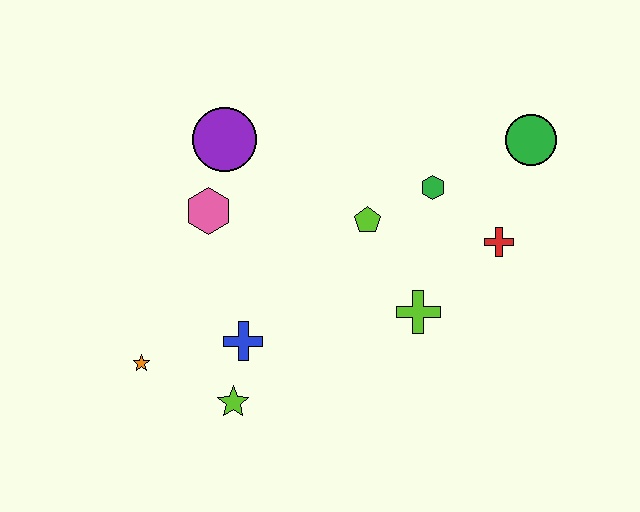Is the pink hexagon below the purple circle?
Yes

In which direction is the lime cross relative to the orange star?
The lime cross is to the right of the orange star.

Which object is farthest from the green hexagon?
The orange star is farthest from the green hexagon.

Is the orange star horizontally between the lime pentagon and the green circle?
No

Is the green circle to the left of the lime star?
No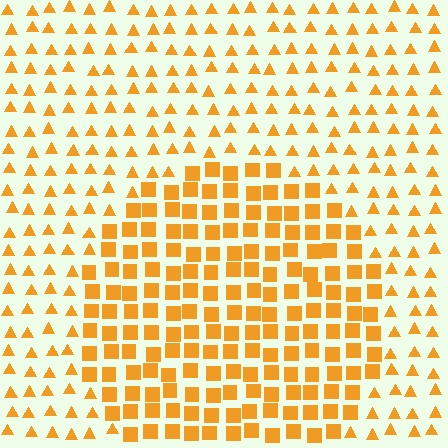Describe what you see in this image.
The image is filled with small orange elements arranged in a uniform grid. A circle-shaped region contains squares, while the surrounding area contains triangles. The boundary is defined purely by the change in element shape.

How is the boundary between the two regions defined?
The boundary is defined by a change in element shape: squares inside vs. triangles outside. All elements share the same color and spacing.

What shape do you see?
I see a circle.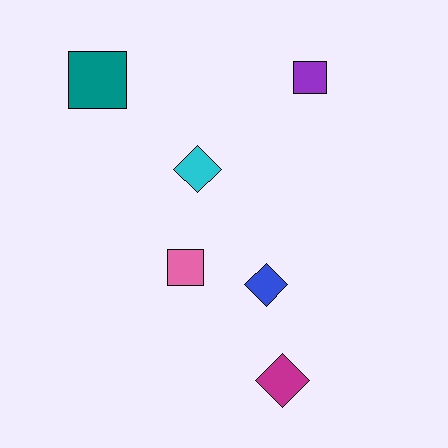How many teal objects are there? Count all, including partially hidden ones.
There is 1 teal object.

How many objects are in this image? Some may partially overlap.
There are 6 objects.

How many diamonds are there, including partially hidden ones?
There are 3 diamonds.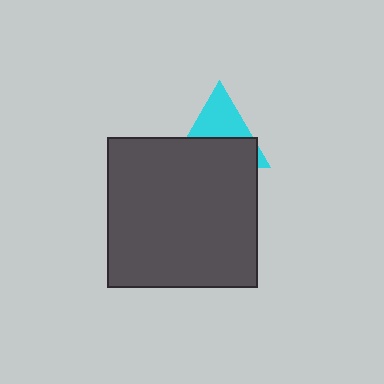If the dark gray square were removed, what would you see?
You would see the complete cyan triangle.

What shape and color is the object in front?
The object in front is a dark gray square.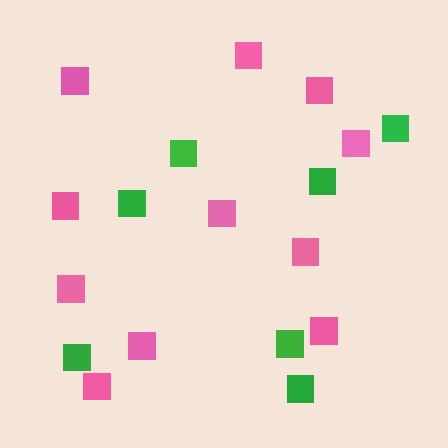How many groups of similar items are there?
There are 2 groups: one group of green squares (7) and one group of pink squares (11).